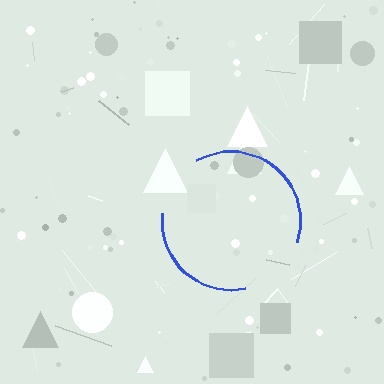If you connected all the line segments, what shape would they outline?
They would outline a circle.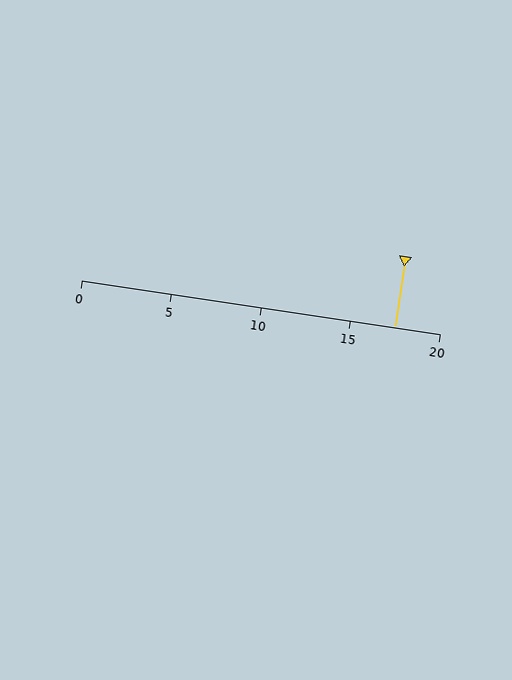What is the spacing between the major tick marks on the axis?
The major ticks are spaced 5 apart.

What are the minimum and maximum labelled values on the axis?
The axis runs from 0 to 20.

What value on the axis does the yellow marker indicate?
The marker indicates approximately 17.5.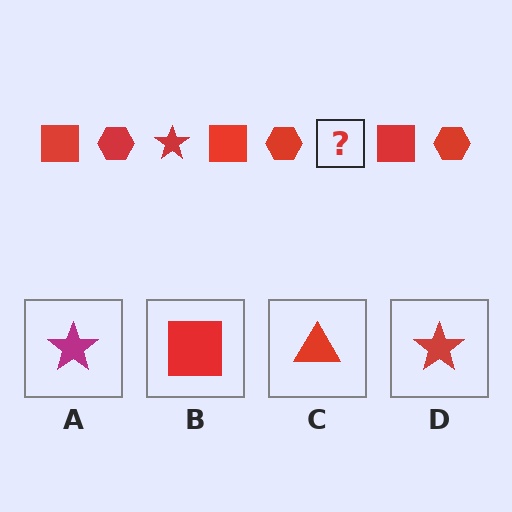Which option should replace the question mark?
Option D.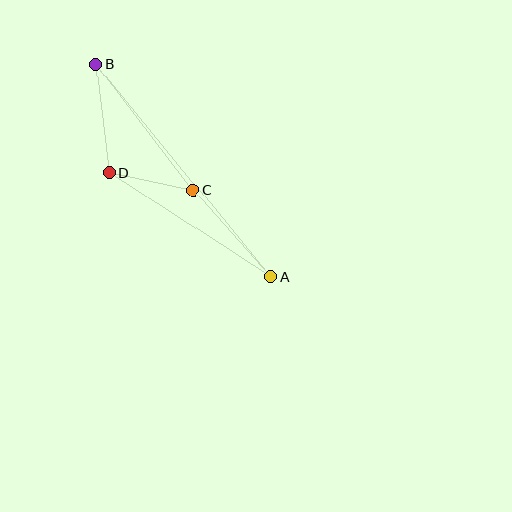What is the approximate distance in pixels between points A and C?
The distance between A and C is approximately 116 pixels.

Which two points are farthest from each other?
Points A and B are farthest from each other.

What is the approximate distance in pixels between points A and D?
The distance between A and D is approximately 192 pixels.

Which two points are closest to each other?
Points C and D are closest to each other.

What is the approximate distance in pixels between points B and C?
The distance between B and C is approximately 159 pixels.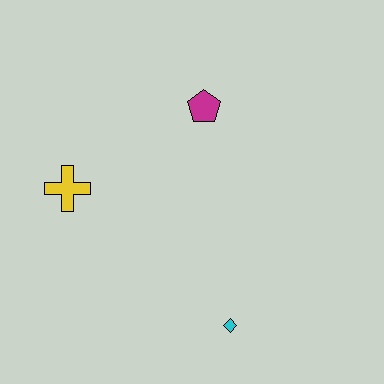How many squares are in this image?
There are no squares.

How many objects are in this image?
There are 3 objects.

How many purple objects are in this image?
There are no purple objects.